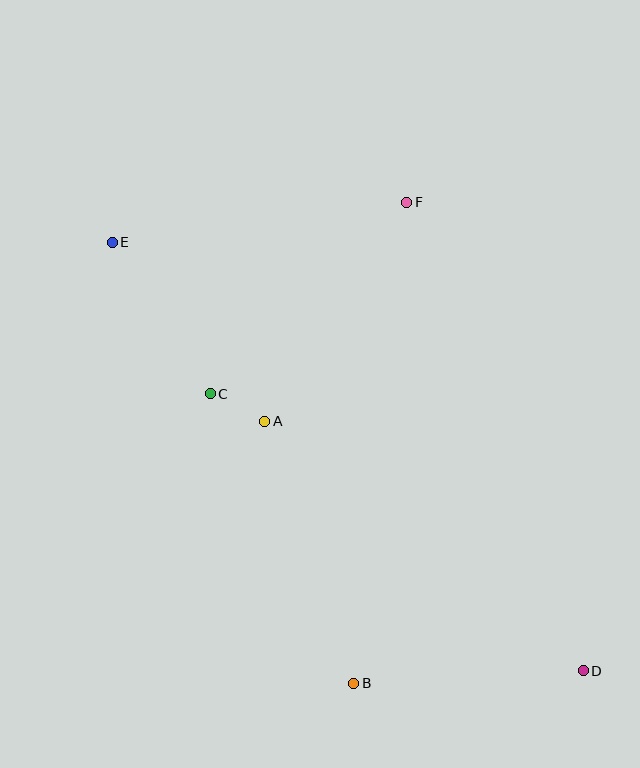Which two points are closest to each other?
Points A and C are closest to each other.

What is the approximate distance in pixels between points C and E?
The distance between C and E is approximately 180 pixels.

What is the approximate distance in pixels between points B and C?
The distance between B and C is approximately 323 pixels.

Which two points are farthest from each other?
Points D and E are farthest from each other.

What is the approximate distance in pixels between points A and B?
The distance between A and B is approximately 277 pixels.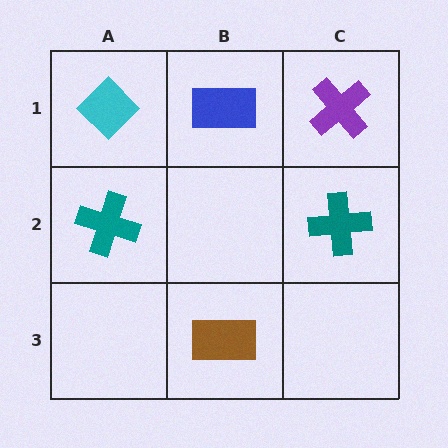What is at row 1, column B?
A blue rectangle.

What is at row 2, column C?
A teal cross.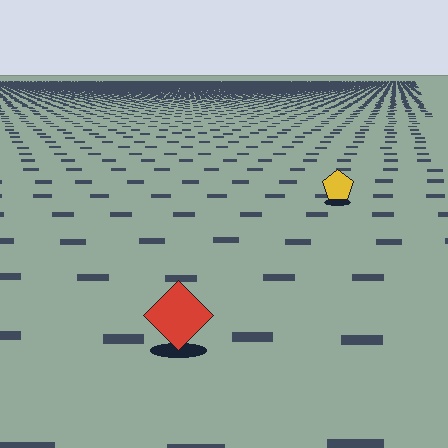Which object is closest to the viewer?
The red diamond is closest. The texture marks near it are larger and more spread out.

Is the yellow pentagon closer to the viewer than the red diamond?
No. The red diamond is closer — you can tell from the texture gradient: the ground texture is coarser near it.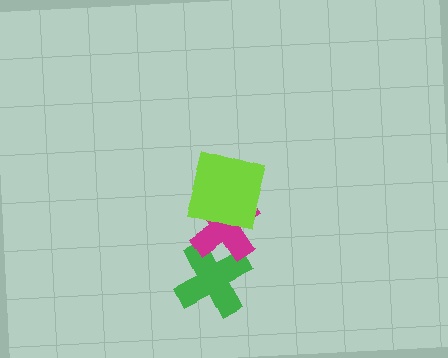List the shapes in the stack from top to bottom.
From top to bottom: the lime square, the magenta cross, the green cross.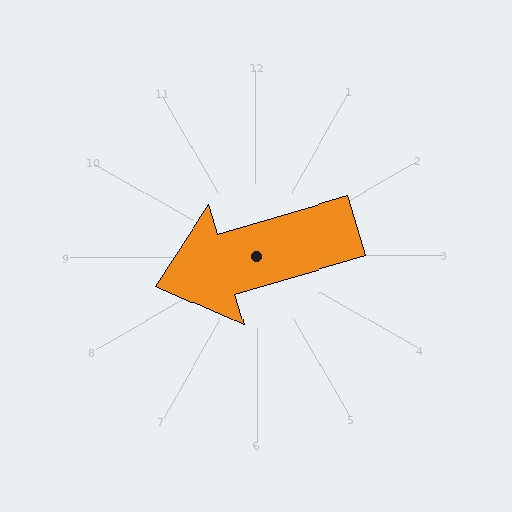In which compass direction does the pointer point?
West.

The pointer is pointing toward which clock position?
Roughly 8 o'clock.